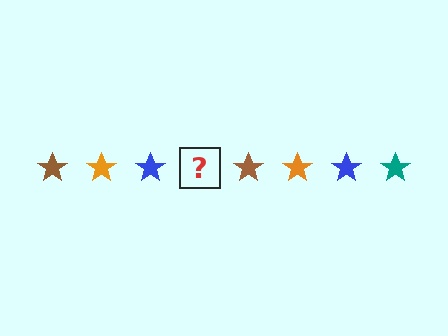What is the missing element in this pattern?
The missing element is a teal star.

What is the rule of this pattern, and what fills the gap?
The rule is that the pattern cycles through brown, orange, blue, teal stars. The gap should be filled with a teal star.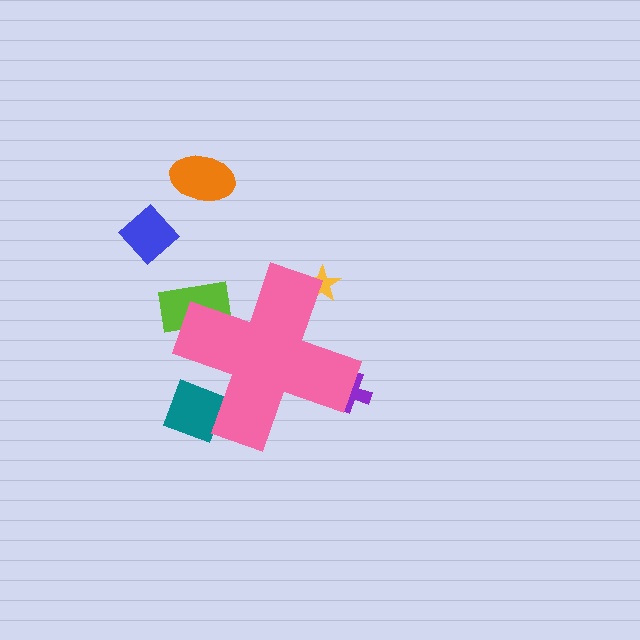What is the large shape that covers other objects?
A pink cross.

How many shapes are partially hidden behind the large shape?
4 shapes are partially hidden.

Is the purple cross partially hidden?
Yes, the purple cross is partially hidden behind the pink cross.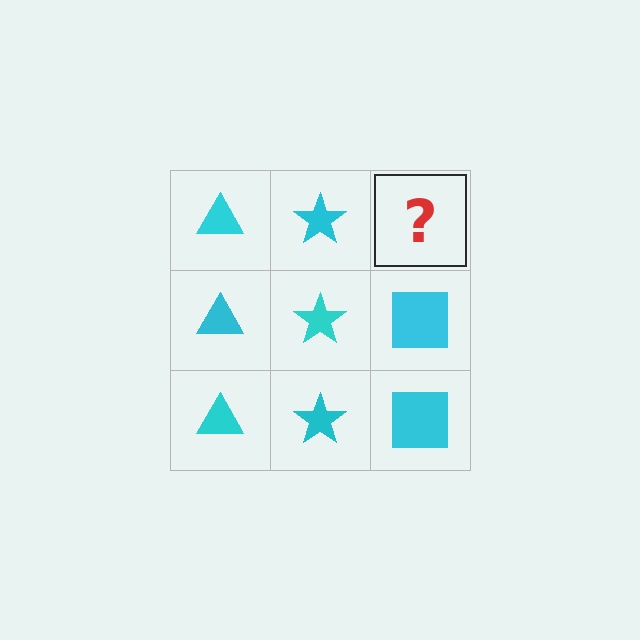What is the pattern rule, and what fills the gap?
The rule is that each column has a consistent shape. The gap should be filled with a cyan square.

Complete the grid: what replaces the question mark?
The question mark should be replaced with a cyan square.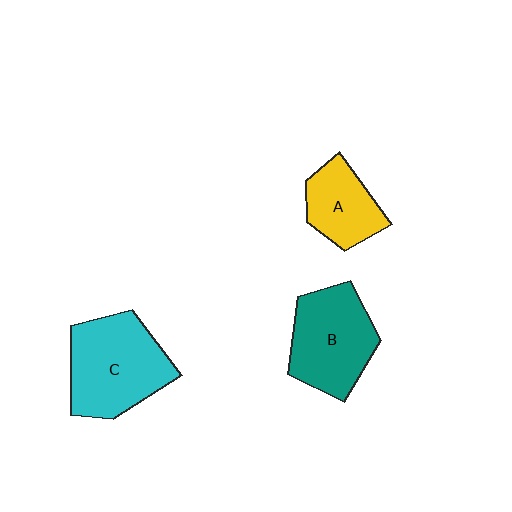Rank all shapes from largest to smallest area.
From largest to smallest: C (cyan), B (teal), A (yellow).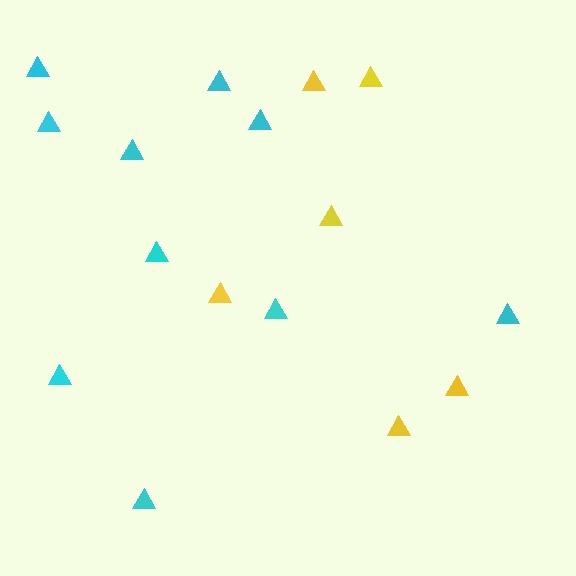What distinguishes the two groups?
There are 2 groups: one group of yellow triangles (6) and one group of cyan triangles (10).